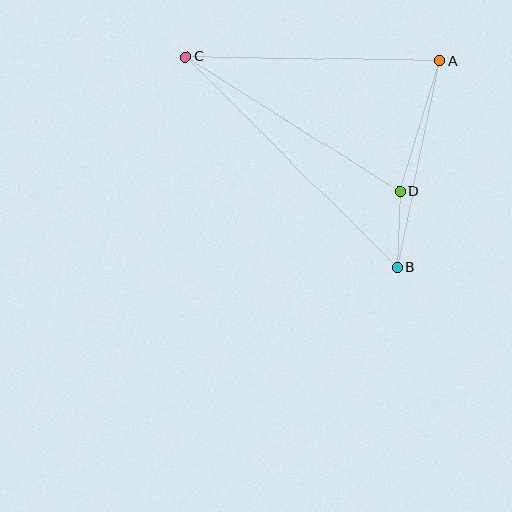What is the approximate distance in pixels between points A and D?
The distance between A and D is approximately 137 pixels.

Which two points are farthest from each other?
Points B and C are farthest from each other.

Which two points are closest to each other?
Points B and D are closest to each other.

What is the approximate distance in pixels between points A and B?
The distance between A and B is approximately 211 pixels.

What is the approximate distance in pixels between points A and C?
The distance between A and C is approximately 254 pixels.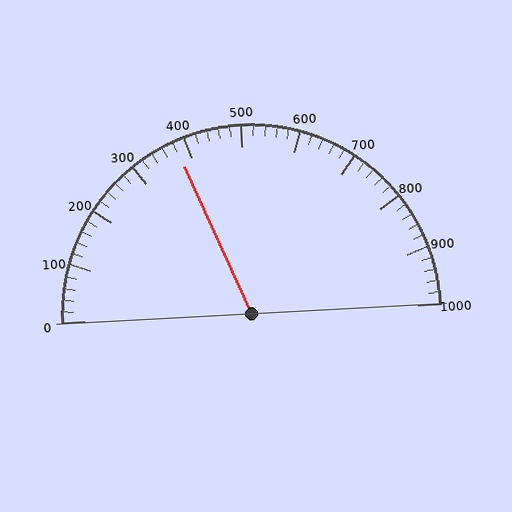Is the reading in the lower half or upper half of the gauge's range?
The reading is in the lower half of the range (0 to 1000).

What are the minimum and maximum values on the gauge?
The gauge ranges from 0 to 1000.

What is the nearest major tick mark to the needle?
The nearest major tick mark is 400.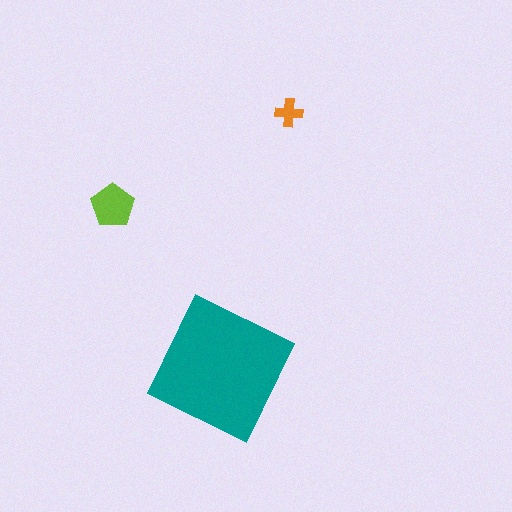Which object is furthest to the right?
The orange cross is rightmost.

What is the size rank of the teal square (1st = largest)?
1st.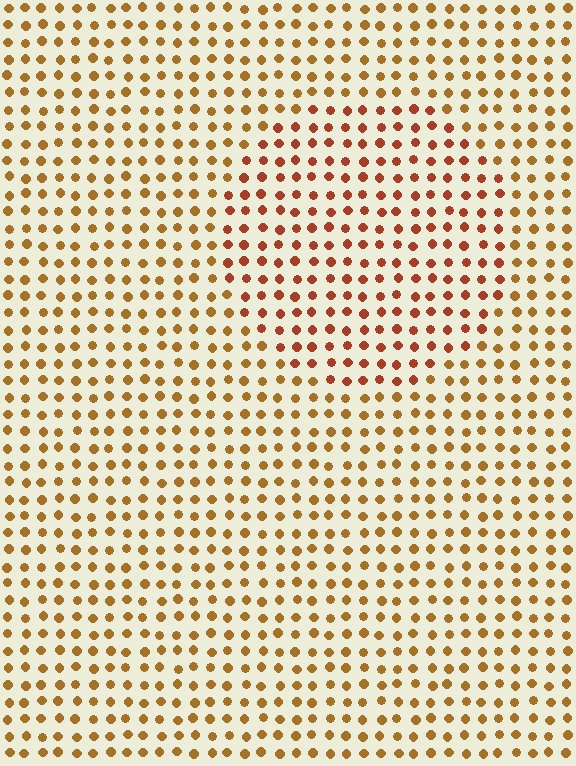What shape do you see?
I see a circle.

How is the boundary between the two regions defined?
The boundary is defined purely by a slight shift in hue (about 25 degrees). Spacing, size, and orientation are identical on both sides.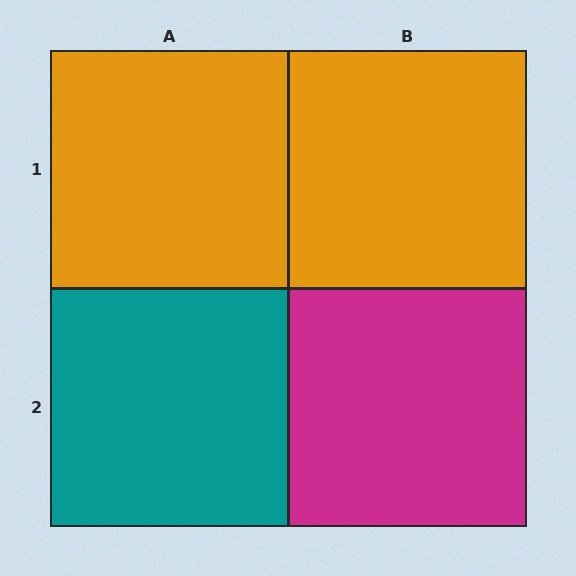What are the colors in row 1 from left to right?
Orange, orange.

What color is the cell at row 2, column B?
Magenta.